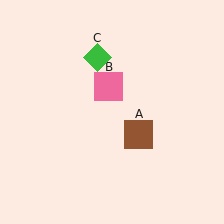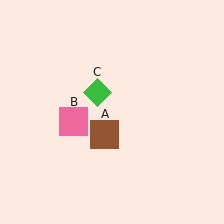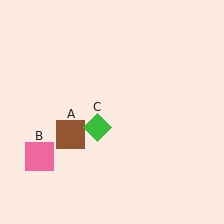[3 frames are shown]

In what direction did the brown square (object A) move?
The brown square (object A) moved left.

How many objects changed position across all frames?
3 objects changed position: brown square (object A), pink square (object B), green diamond (object C).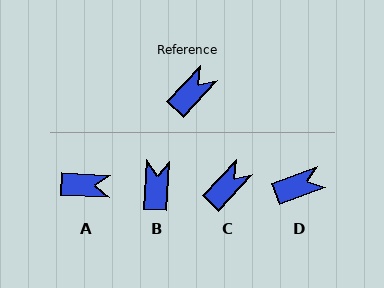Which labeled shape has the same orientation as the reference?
C.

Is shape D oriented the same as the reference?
No, it is off by about 26 degrees.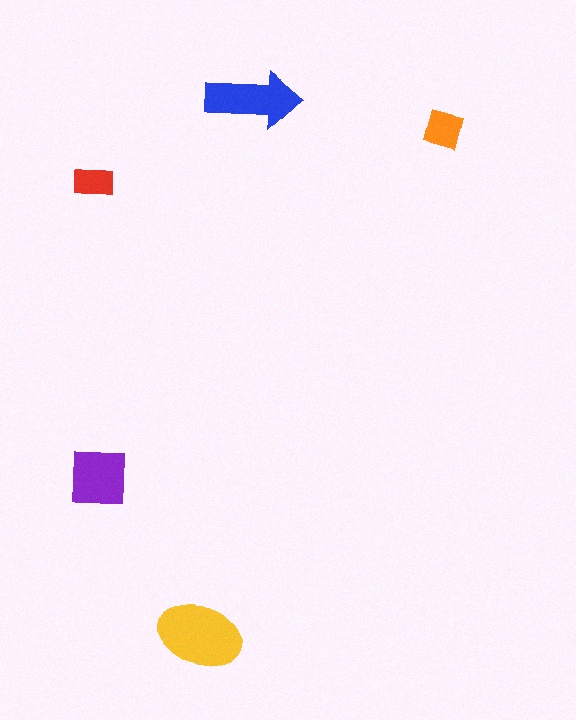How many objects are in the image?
There are 5 objects in the image.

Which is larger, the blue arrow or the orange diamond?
The blue arrow.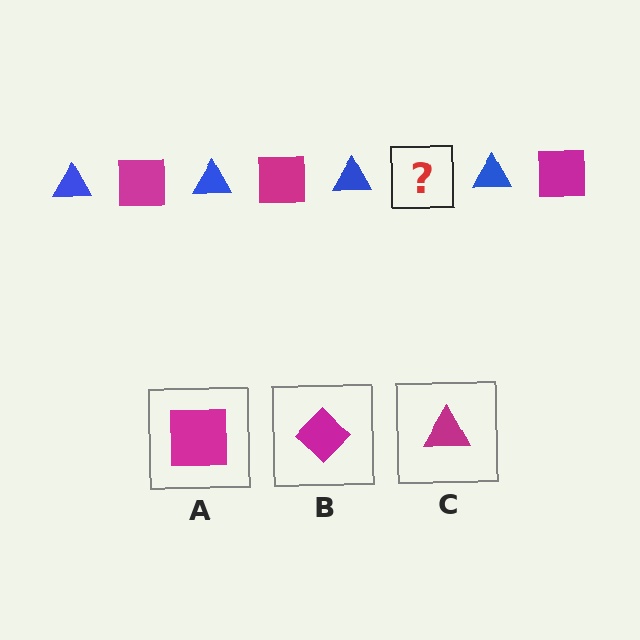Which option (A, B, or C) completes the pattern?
A.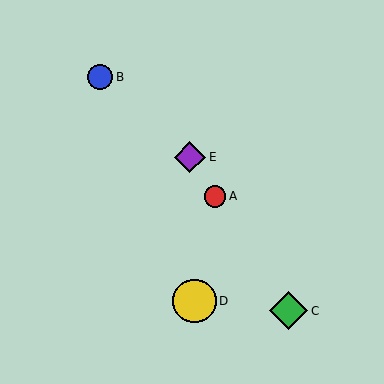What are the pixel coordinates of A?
Object A is at (215, 196).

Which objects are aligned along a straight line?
Objects A, C, E are aligned along a straight line.